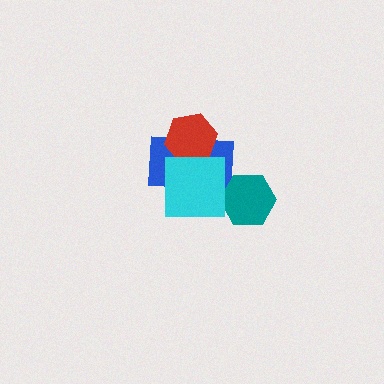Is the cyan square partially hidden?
No, no other shape covers it.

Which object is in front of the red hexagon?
The cyan square is in front of the red hexagon.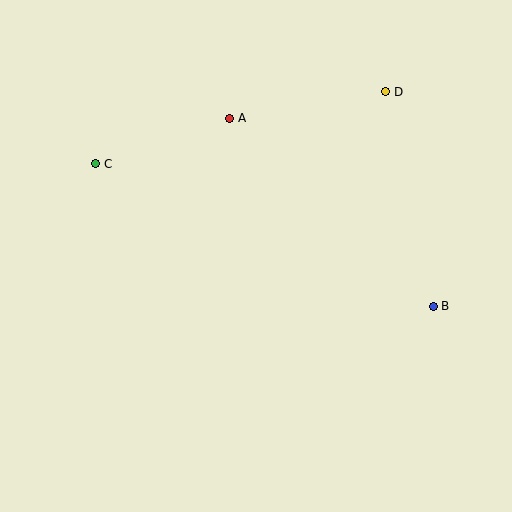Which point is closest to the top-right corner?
Point D is closest to the top-right corner.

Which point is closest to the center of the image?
Point A at (230, 118) is closest to the center.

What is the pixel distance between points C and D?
The distance between C and D is 299 pixels.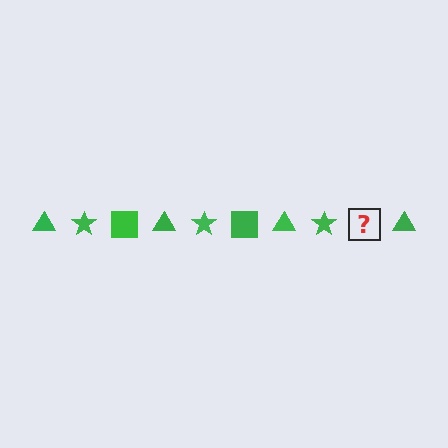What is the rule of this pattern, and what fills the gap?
The rule is that the pattern cycles through triangle, star, square shapes in green. The gap should be filled with a green square.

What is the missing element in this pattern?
The missing element is a green square.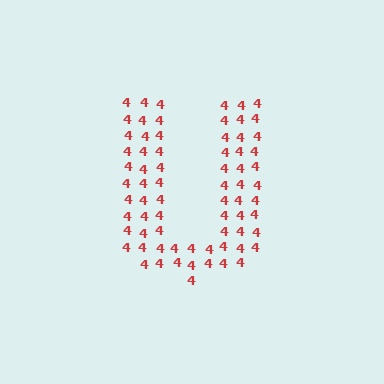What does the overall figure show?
The overall figure shows the letter U.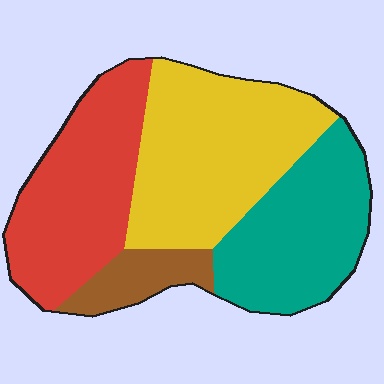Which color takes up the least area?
Brown, at roughly 10%.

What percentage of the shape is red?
Red takes up about one third (1/3) of the shape.